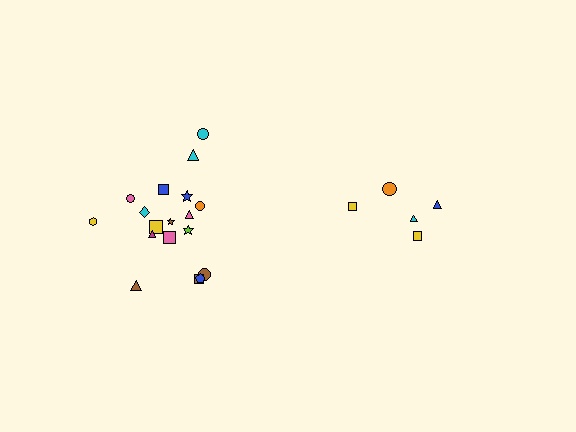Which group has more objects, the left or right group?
The left group.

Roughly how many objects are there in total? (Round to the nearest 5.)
Roughly 25 objects in total.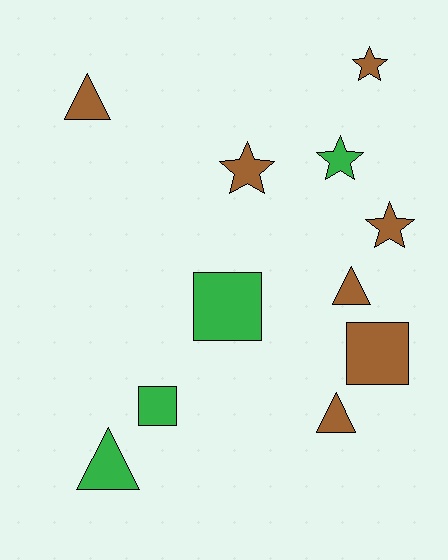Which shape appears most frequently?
Star, with 4 objects.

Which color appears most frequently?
Brown, with 7 objects.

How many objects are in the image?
There are 11 objects.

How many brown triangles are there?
There are 3 brown triangles.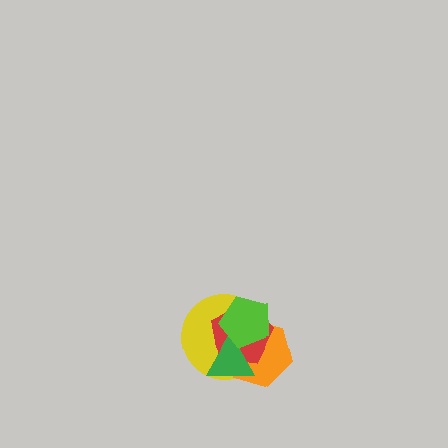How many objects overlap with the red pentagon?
4 objects overlap with the red pentagon.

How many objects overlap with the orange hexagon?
4 objects overlap with the orange hexagon.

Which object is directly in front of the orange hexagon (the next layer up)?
The red pentagon is directly in front of the orange hexagon.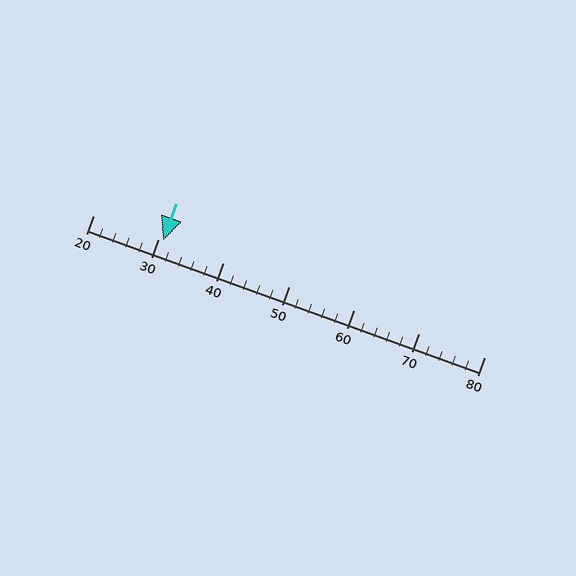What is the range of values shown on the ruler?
The ruler shows values from 20 to 80.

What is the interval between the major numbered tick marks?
The major tick marks are spaced 10 units apart.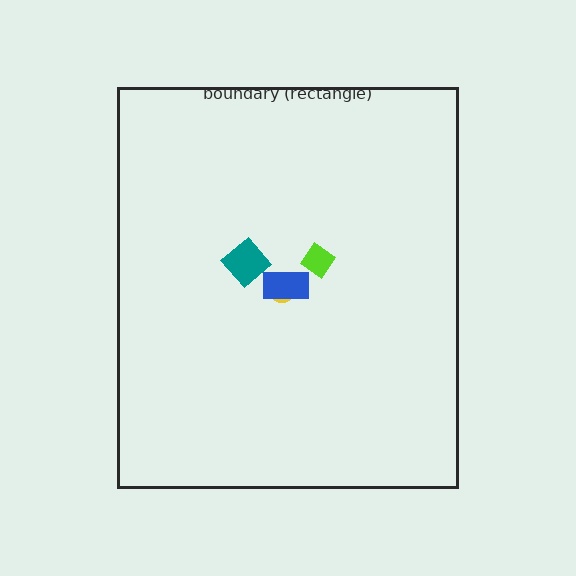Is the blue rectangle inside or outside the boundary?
Inside.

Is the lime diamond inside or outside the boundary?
Inside.